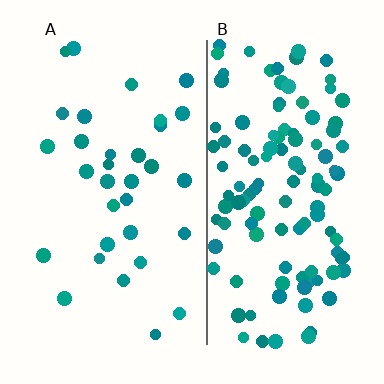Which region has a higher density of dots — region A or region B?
B (the right).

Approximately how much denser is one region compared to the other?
Approximately 3.7× — region B over region A.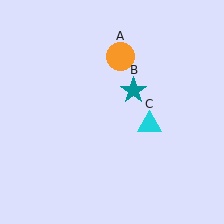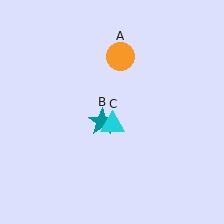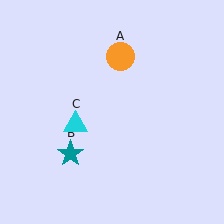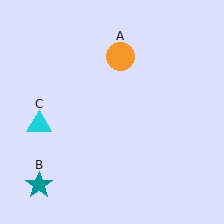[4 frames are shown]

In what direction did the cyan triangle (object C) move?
The cyan triangle (object C) moved left.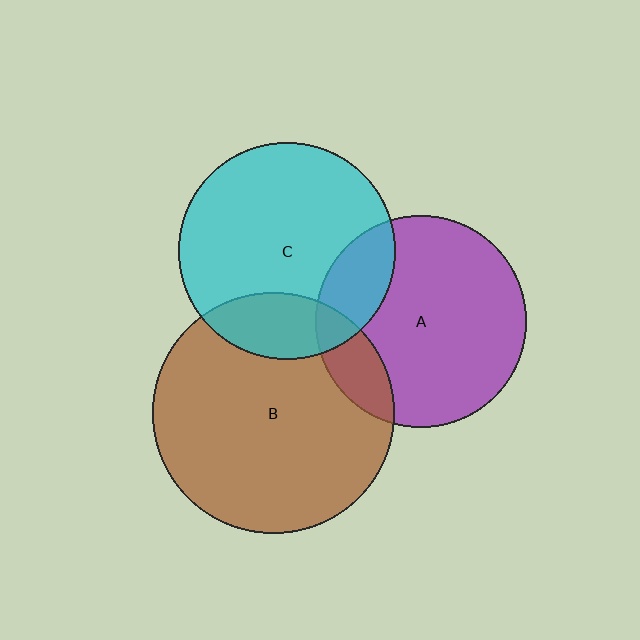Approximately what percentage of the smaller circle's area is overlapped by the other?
Approximately 15%.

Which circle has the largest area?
Circle B (brown).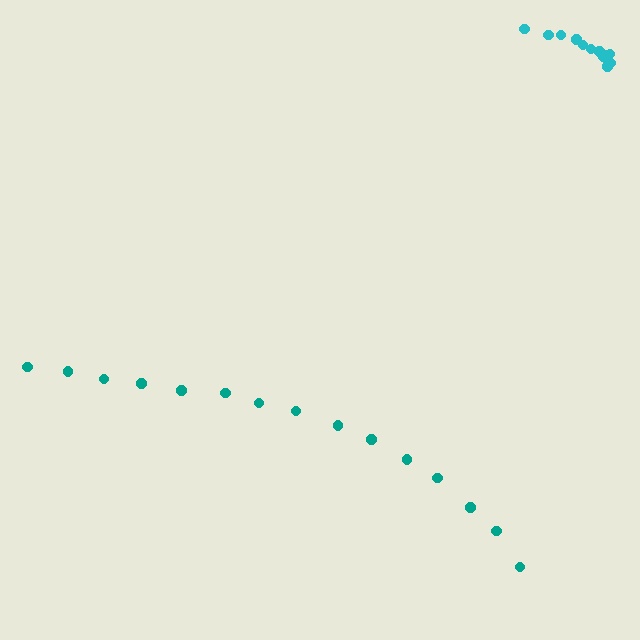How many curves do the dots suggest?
There are 2 distinct paths.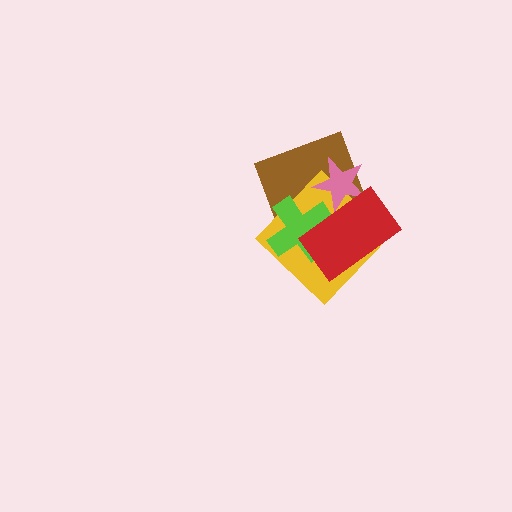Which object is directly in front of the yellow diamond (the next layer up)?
The pink star is directly in front of the yellow diamond.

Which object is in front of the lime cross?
The red rectangle is in front of the lime cross.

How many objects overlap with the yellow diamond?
4 objects overlap with the yellow diamond.